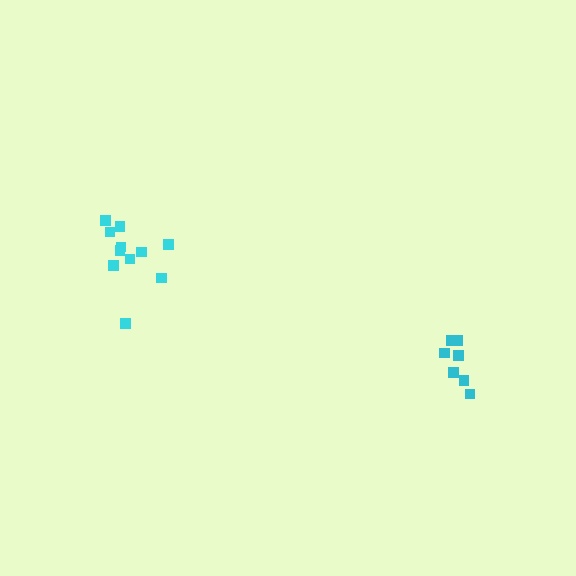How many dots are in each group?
Group 1: 7 dots, Group 2: 11 dots (18 total).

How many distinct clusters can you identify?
There are 2 distinct clusters.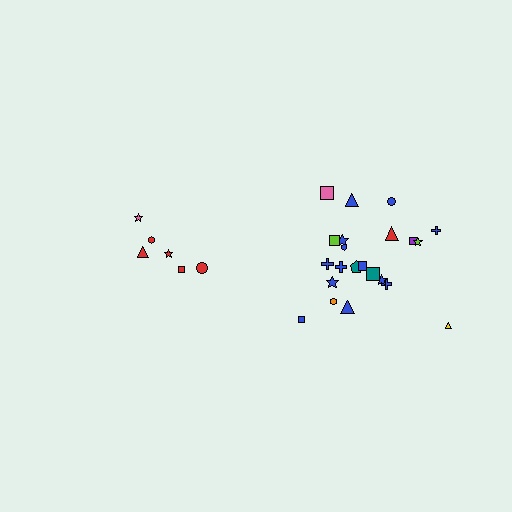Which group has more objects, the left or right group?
The right group.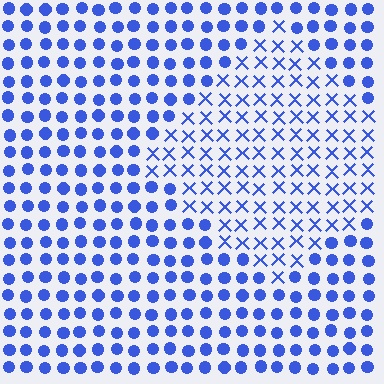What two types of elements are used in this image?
The image uses X marks inside the diamond region and circles outside it.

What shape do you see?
I see a diamond.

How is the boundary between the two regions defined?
The boundary is defined by a change in element shape: X marks inside vs. circles outside. All elements share the same color and spacing.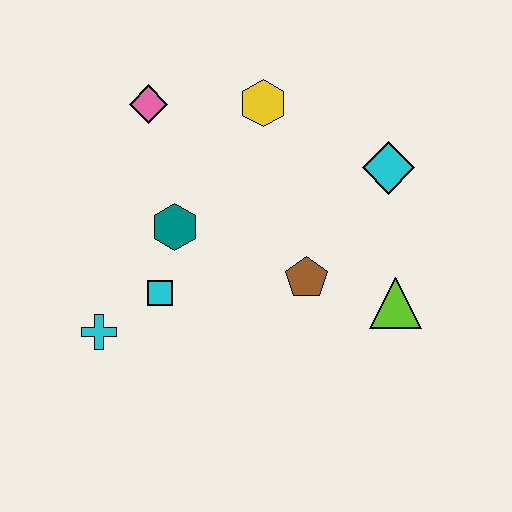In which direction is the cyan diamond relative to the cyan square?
The cyan diamond is to the right of the cyan square.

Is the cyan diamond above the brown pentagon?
Yes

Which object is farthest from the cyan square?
The cyan diamond is farthest from the cyan square.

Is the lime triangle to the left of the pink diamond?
No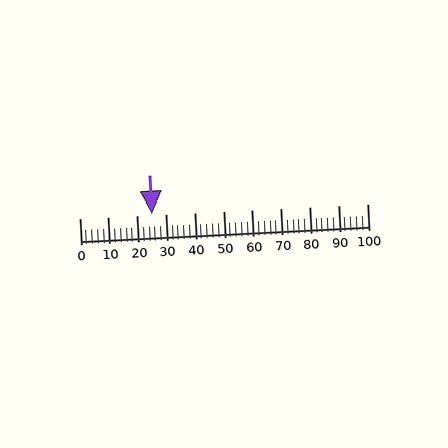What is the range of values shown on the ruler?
The ruler shows values from 0 to 100.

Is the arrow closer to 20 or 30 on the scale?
The arrow is closer to 30.